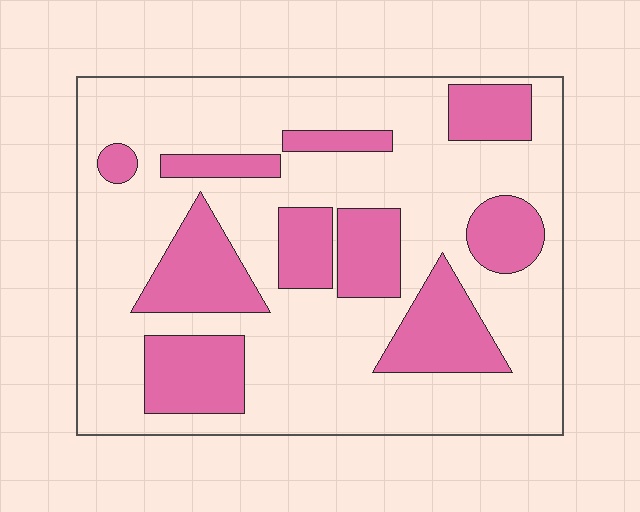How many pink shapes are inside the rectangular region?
10.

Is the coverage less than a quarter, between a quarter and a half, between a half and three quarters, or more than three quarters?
Between a quarter and a half.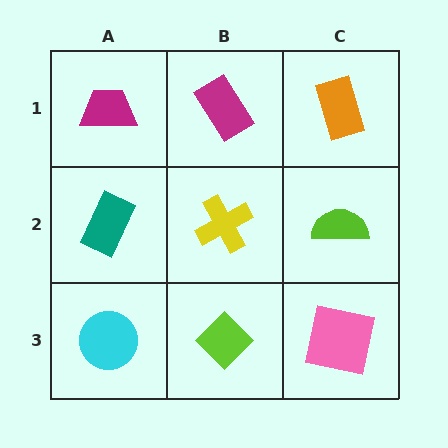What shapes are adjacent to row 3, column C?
A lime semicircle (row 2, column C), a lime diamond (row 3, column B).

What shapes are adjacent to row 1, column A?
A teal rectangle (row 2, column A), a magenta rectangle (row 1, column B).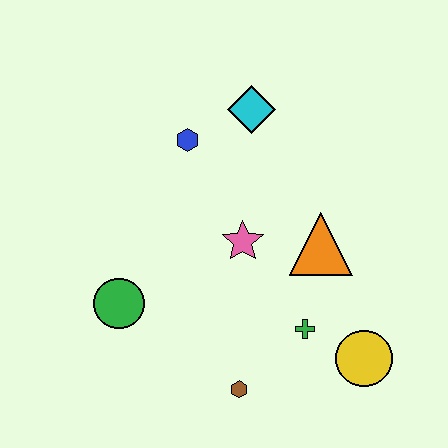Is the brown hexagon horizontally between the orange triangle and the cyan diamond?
No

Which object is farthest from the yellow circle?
The blue hexagon is farthest from the yellow circle.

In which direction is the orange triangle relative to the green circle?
The orange triangle is to the right of the green circle.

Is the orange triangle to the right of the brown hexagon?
Yes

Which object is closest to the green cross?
The yellow circle is closest to the green cross.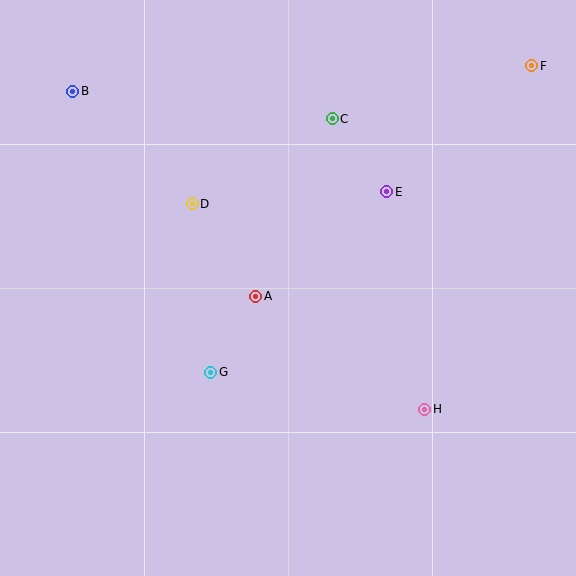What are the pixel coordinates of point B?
Point B is at (73, 91).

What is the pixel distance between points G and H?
The distance between G and H is 217 pixels.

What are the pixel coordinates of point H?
Point H is at (424, 409).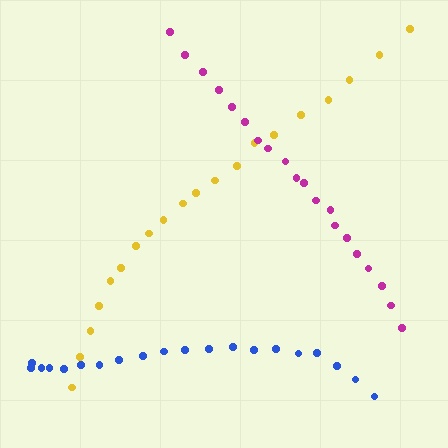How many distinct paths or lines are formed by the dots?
There are 3 distinct paths.